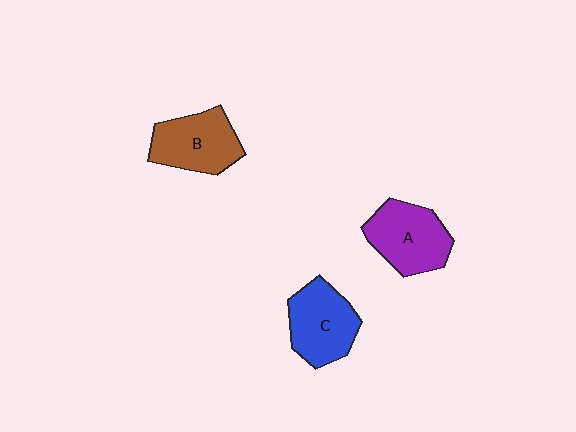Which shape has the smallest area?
Shape B (brown).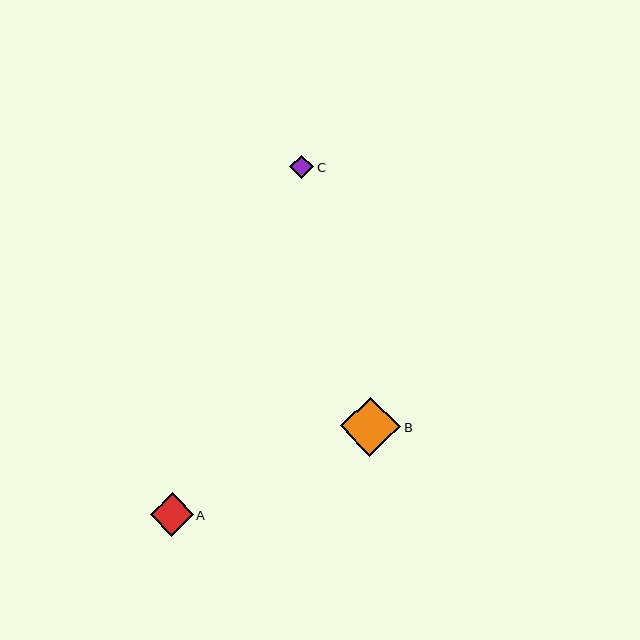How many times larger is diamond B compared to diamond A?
Diamond B is approximately 1.4 times the size of diamond A.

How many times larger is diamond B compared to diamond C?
Diamond B is approximately 2.5 times the size of diamond C.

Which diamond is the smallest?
Diamond C is the smallest with a size of approximately 24 pixels.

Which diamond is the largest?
Diamond B is the largest with a size of approximately 60 pixels.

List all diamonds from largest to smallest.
From largest to smallest: B, A, C.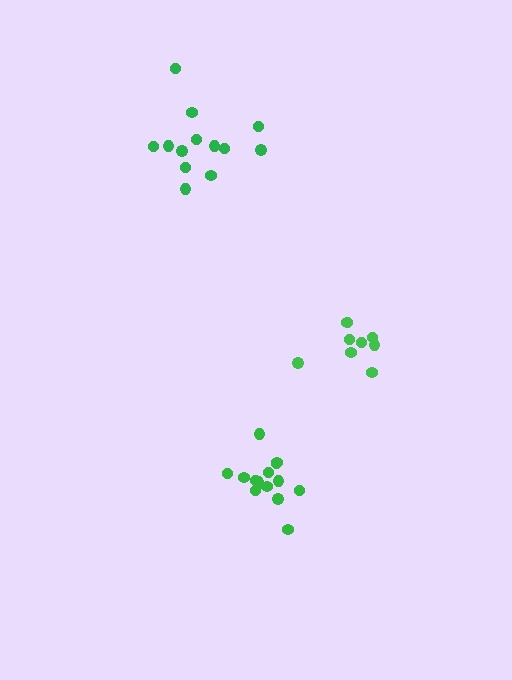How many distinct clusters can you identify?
There are 3 distinct clusters.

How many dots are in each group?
Group 1: 9 dots, Group 2: 14 dots, Group 3: 13 dots (36 total).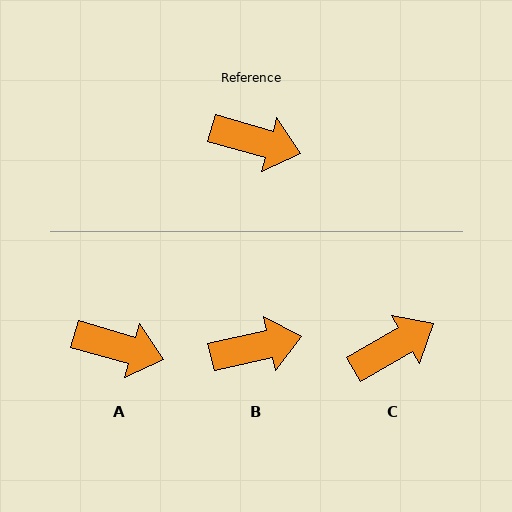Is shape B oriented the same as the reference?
No, it is off by about 29 degrees.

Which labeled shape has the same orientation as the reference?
A.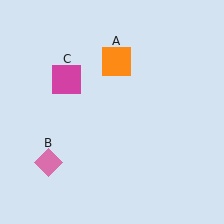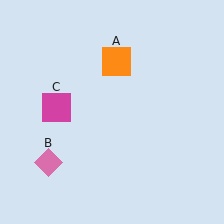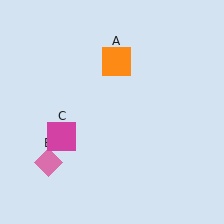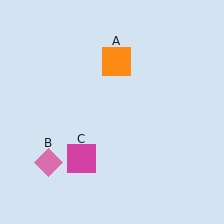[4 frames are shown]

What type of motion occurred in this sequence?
The magenta square (object C) rotated counterclockwise around the center of the scene.